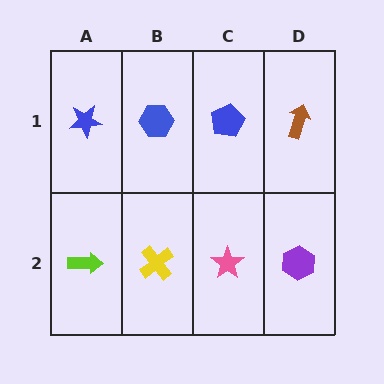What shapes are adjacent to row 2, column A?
A blue star (row 1, column A), a yellow cross (row 2, column B).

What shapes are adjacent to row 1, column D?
A purple hexagon (row 2, column D), a blue pentagon (row 1, column C).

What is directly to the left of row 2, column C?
A yellow cross.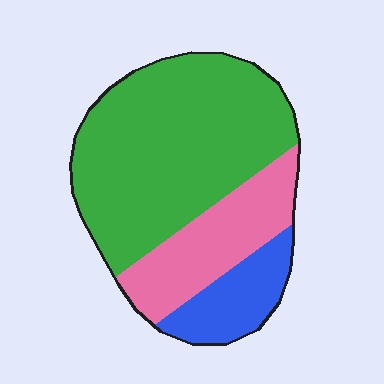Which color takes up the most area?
Green, at roughly 60%.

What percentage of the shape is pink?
Pink covers around 25% of the shape.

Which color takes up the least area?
Blue, at roughly 15%.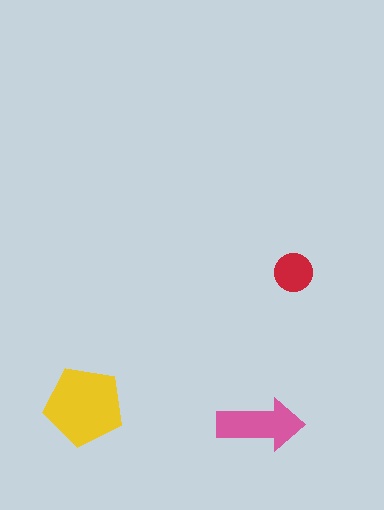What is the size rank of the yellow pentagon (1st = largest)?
1st.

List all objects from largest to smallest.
The yellow pentagon, the pink arrow, the red circle.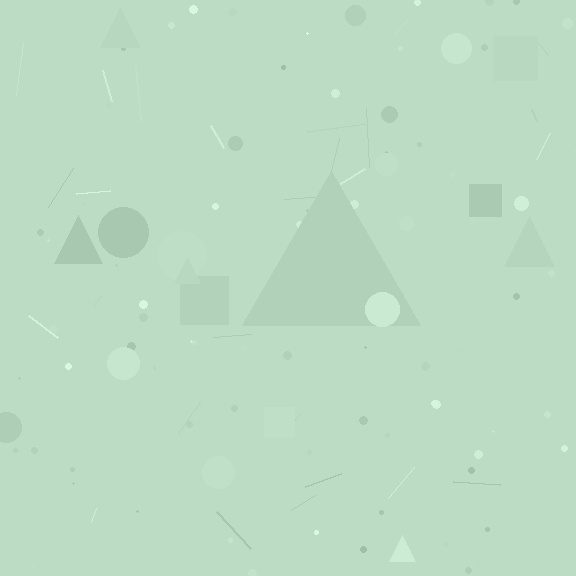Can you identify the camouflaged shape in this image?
The camouflaged shape is a triangle.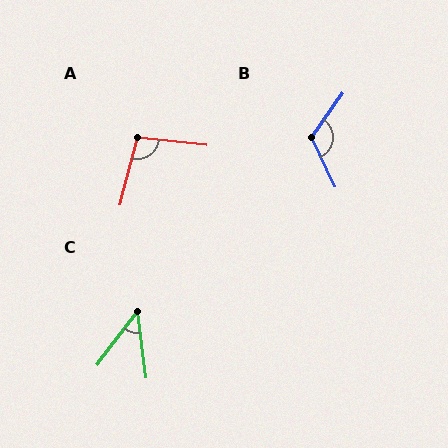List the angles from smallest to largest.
C (44°), A (98°), B (120°).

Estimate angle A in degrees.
Approximately 98 degrees.